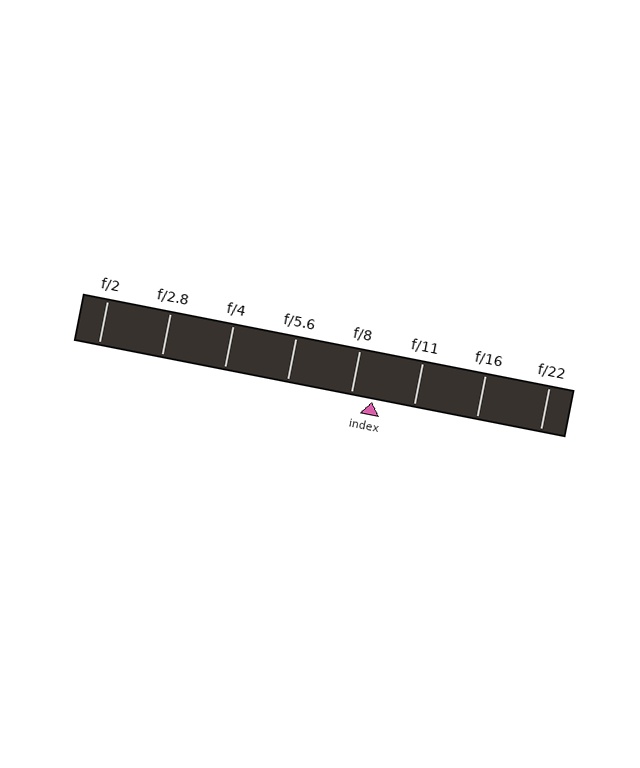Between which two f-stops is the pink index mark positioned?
The index mark is between f/8 and f/11.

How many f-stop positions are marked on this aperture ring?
There are 8 f-stop positions marked.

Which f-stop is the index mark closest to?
The index mark is closest to f/8.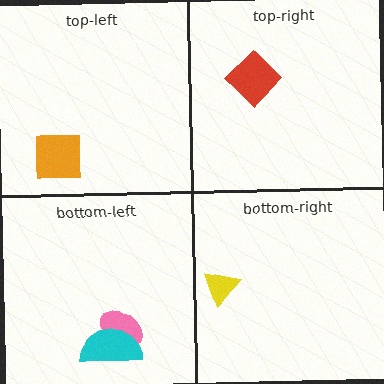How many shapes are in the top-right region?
1.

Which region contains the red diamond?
The top-right region.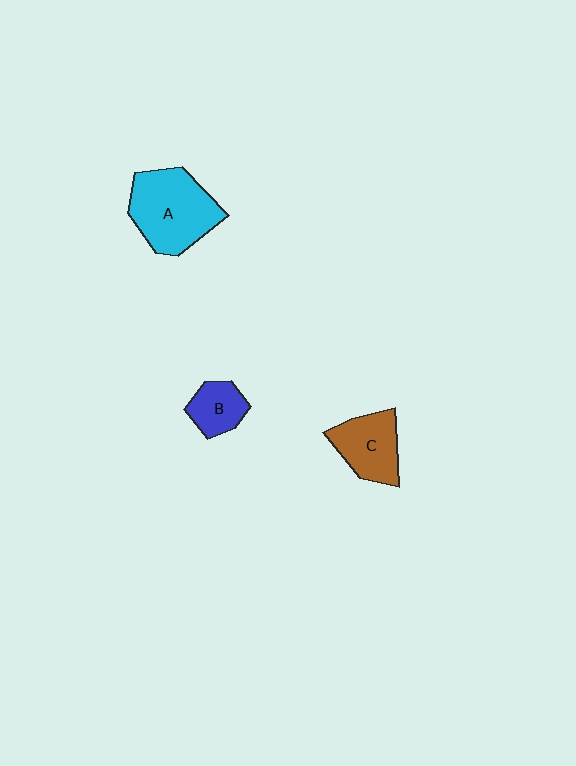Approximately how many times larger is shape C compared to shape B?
Approximately 1.5 times.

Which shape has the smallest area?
Shape B (blue).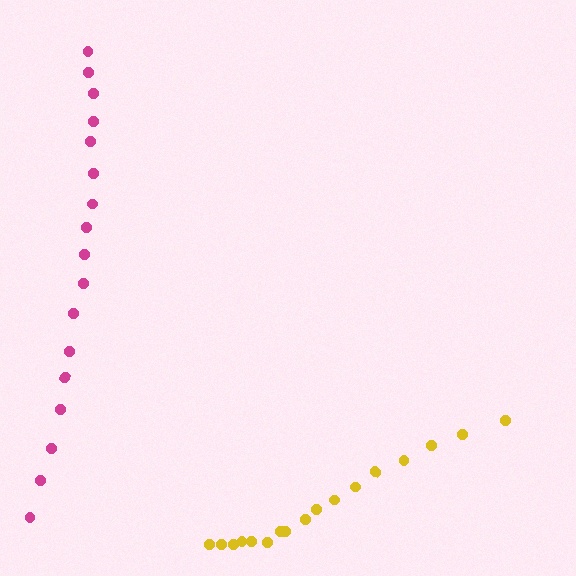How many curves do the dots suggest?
There are 2 distinct paths.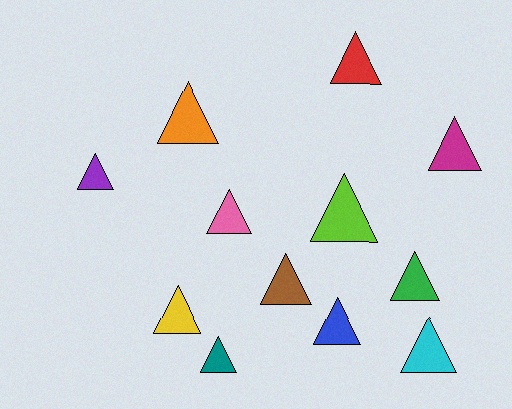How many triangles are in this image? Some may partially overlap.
There are 12 triangles.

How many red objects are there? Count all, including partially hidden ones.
There is 1 red object.